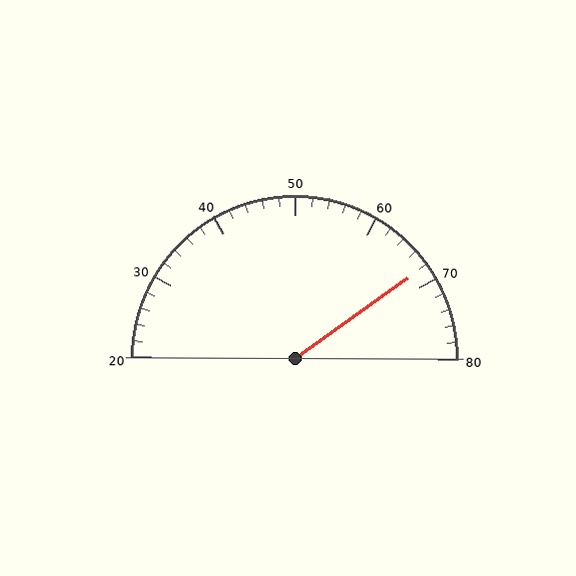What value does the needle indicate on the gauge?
The needle indicates approximately 68.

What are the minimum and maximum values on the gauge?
The gauge ranges from 20 to 80.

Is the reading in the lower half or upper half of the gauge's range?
The reading is in the upper half of the range (20 to 80).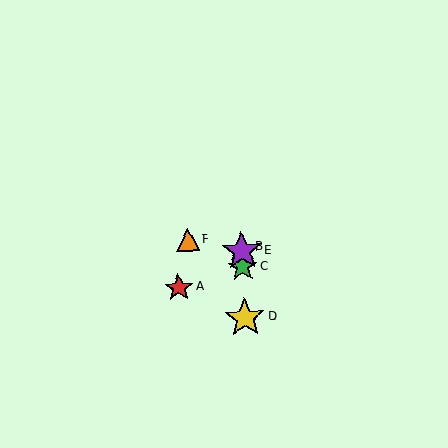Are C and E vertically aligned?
Yes, both are at x≈243.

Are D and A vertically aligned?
No, D is at x≈245 and A is at x≈179.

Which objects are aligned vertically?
Objects B, C, D, E are aligned vertically.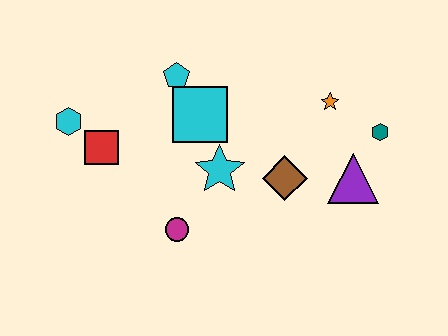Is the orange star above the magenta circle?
Yes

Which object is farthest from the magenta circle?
The teal hexagon is farthest from the magenta circle.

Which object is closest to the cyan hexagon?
The red square is closest to the cyan hexagon.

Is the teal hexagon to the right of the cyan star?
Yes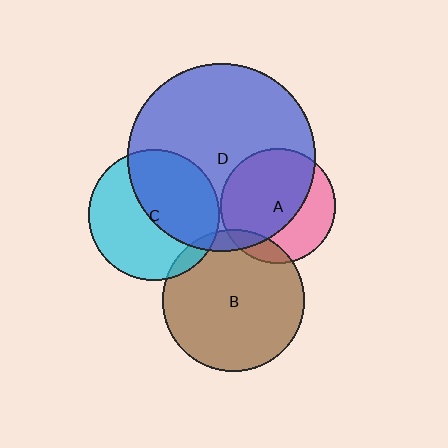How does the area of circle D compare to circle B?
Approximately 1.8 times.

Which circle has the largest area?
Circle D (blue).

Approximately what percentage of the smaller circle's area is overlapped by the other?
Approximately 5%.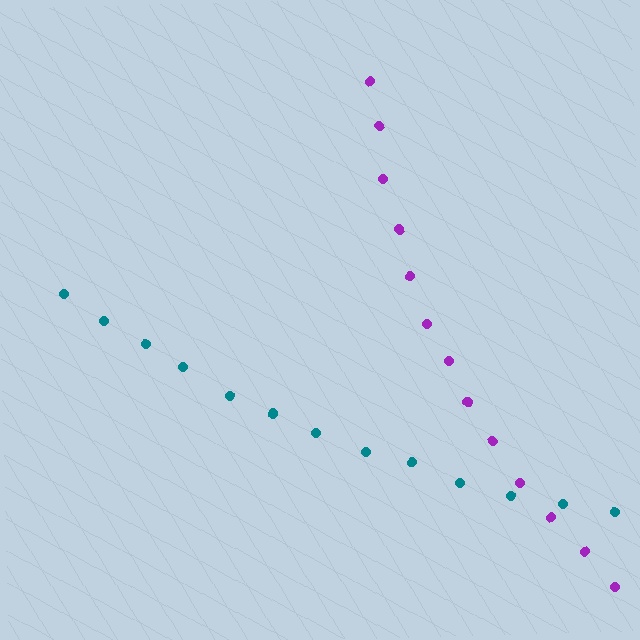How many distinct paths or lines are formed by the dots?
There are 2 distinct paths.